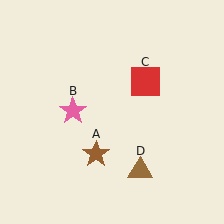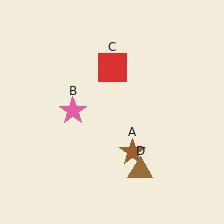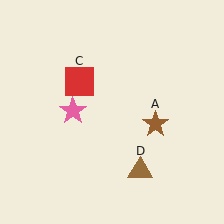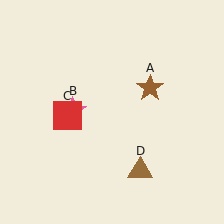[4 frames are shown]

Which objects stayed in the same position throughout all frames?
Pink star (object B) and brown triangle (object D) remained stationary.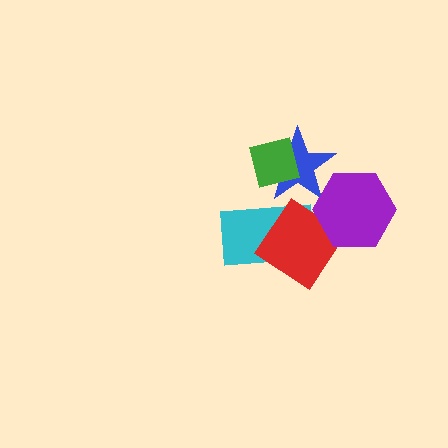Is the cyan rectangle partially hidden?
Yes, it is partially covered by another shape.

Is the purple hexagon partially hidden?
No, no other shape covers it.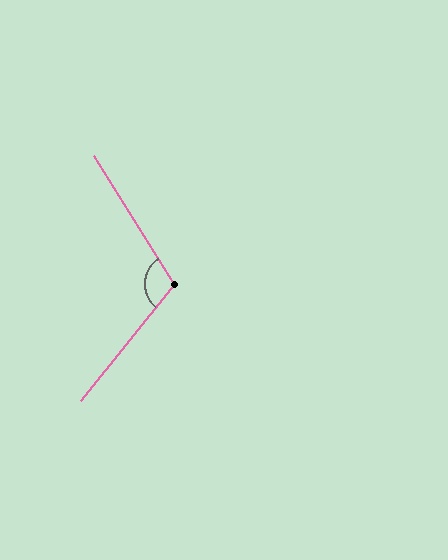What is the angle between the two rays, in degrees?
Approximately 109 degrees.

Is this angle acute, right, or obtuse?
It is obtuse.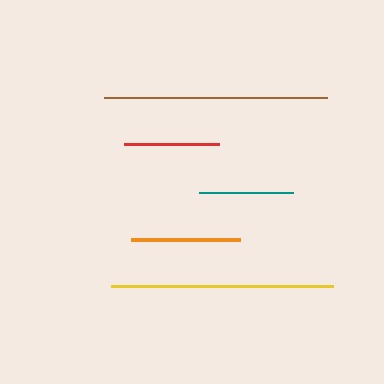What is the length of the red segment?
The red segment is approximately 95 pixels long.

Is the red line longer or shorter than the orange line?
The orange line is longer than the red line.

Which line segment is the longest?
The brown line is the longest at approximately 223 pixels.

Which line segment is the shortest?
The teal line is the shortest at approximately 94 pixels.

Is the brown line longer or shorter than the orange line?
The brown line is longer than the orange line.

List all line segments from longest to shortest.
From longest to shortest: brown, yellow, orange, red, teal.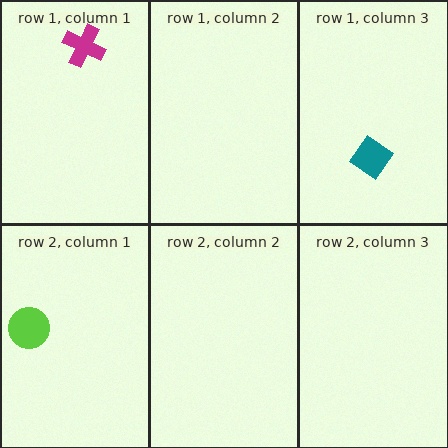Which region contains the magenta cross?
The row 1, column 1 region.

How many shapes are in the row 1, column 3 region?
1.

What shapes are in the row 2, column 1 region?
The lime circle.